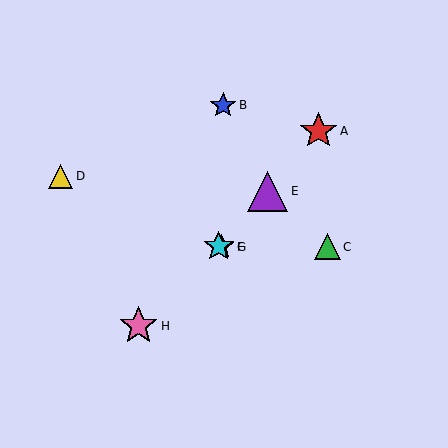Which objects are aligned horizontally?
Objects C, F, G are aligned horizontally.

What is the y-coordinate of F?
Object F is at y≈247.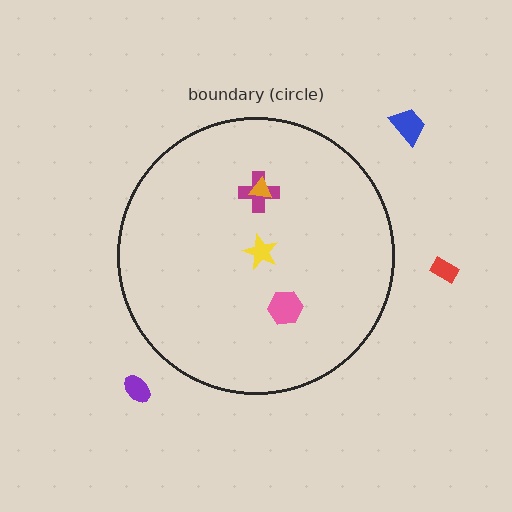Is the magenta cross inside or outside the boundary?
Inside.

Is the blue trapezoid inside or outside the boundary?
Outside.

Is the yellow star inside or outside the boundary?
Inside.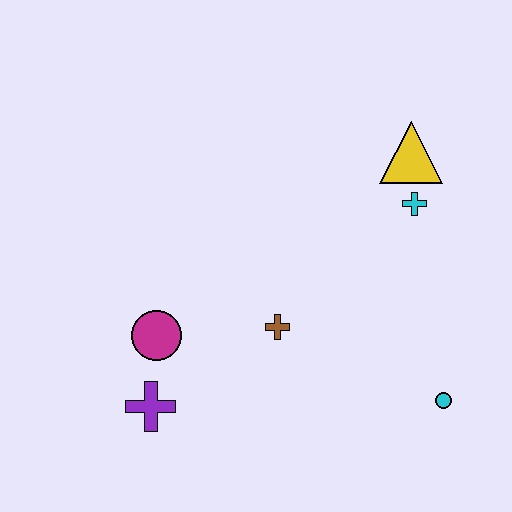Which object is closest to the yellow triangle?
The cyan cross is closest to the yellow triangle.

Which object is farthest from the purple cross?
The yellow triangle is farthest from the purple cross.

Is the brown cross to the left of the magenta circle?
No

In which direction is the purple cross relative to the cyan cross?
The purple cross is to the left of the cyan cross.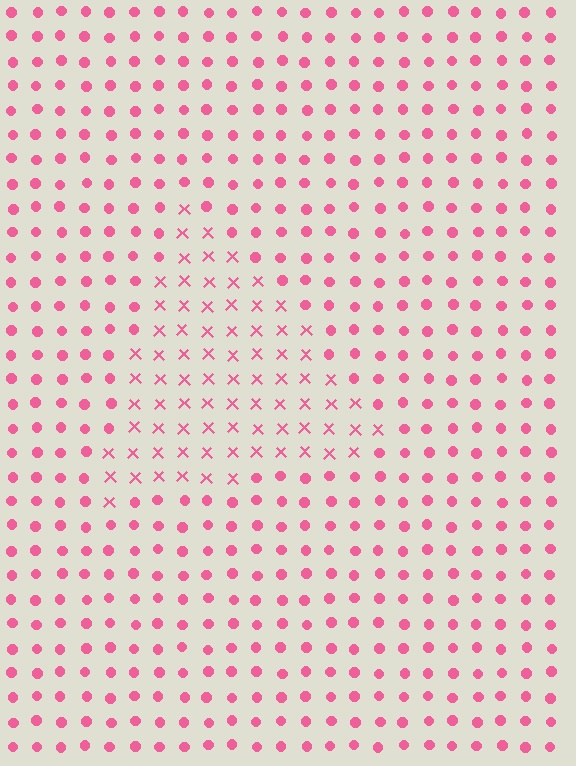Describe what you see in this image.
The image is filled with small pink elements arranged in a uniform grid. A triangle-shaped region contains X marks, while the surrounding area contains circles. The boundary is defined purely by the change in element shape.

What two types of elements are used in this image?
The image uses X marks inside the triangle region and circles outside it.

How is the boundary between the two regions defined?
The boundary is defined by a change in element shape: X marks inside vs. circles outside. All elements share the same color and spacing.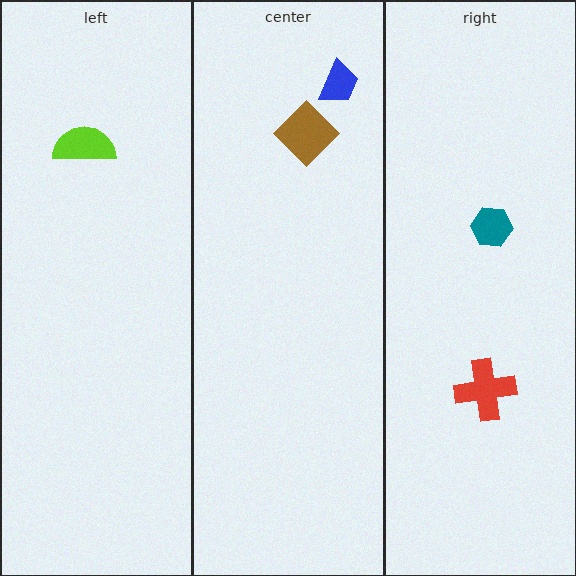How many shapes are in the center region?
2.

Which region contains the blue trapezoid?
The center region.